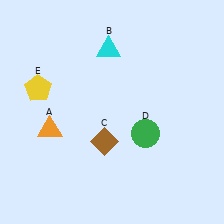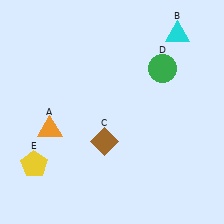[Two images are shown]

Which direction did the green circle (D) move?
The green circle (D) moved up.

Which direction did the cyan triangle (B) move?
The cyan triangle (B) moved right.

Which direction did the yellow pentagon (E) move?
The yellow pentagon (E) moved down.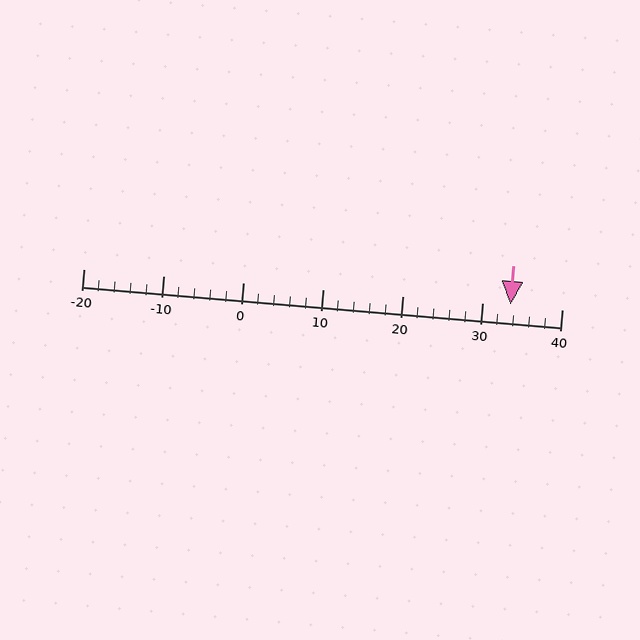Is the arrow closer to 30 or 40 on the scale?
The arrow is closer to 30.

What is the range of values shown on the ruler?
The ruler shows values from -20 to 40.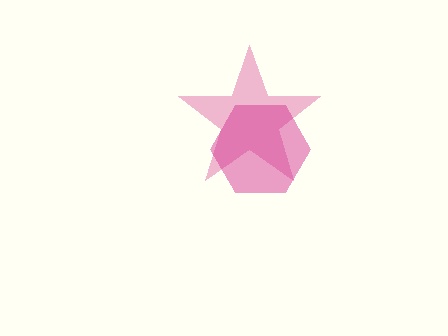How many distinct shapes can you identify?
There are 2 distinct shapes: a pink star, a magenta hexagon.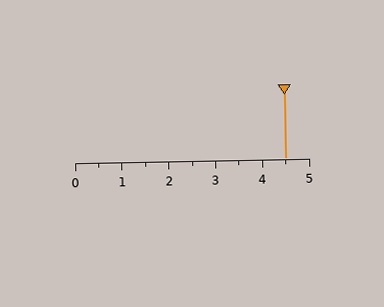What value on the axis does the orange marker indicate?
The marker indicates approximately 4.5.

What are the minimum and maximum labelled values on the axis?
The axis runs from 0 to 5.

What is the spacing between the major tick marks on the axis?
The major ticks are spaced 1 apart.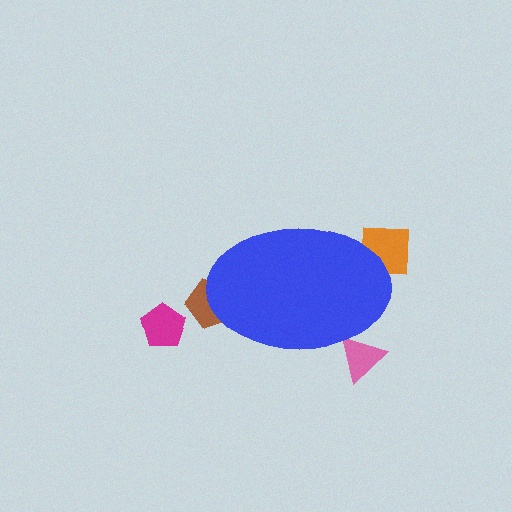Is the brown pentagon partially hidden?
Yes, the brown pentagon is partially hidden behind the blue ellipse.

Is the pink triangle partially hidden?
Yes, the pink triangle is partially hidden behind the blue ellipse.